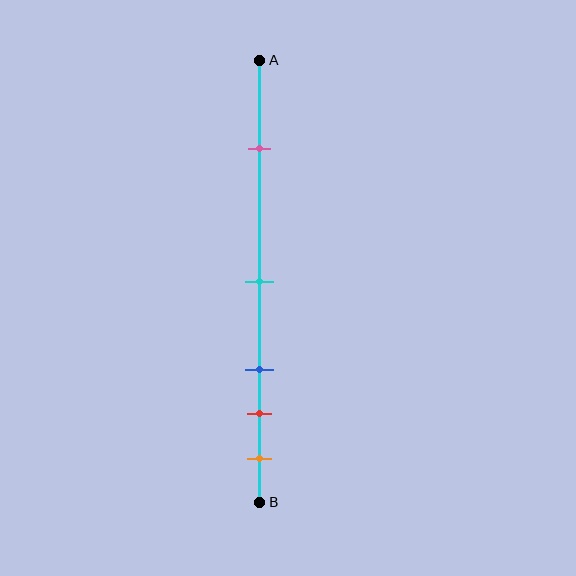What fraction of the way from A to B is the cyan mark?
The cyan mark is approximately 50% (0.5) of the way from A to B.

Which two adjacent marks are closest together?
The red and orange marks are the closest adjacent pair.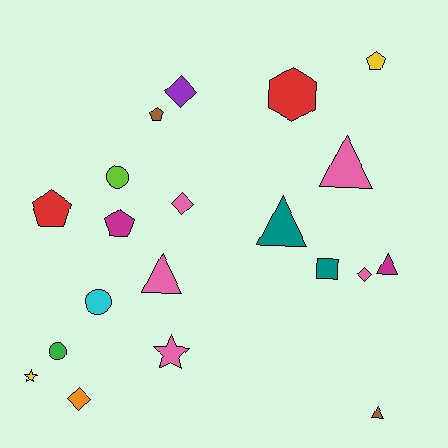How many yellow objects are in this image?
There are 2 yellow objects.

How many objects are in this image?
There are 20 objects.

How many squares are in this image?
There is 1 square.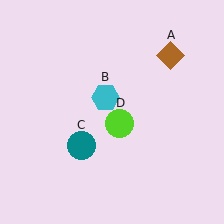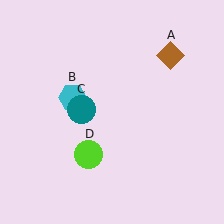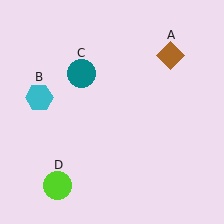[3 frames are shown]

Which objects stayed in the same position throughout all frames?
Brown diamond (object A) remained stationary.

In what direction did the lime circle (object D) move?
The lime circle (object D) moved down and to the left.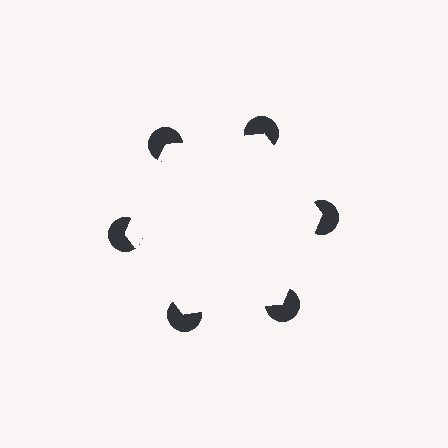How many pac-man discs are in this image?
There are 6 — one at each vertex of the illusory hexagon.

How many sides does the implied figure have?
6 sides.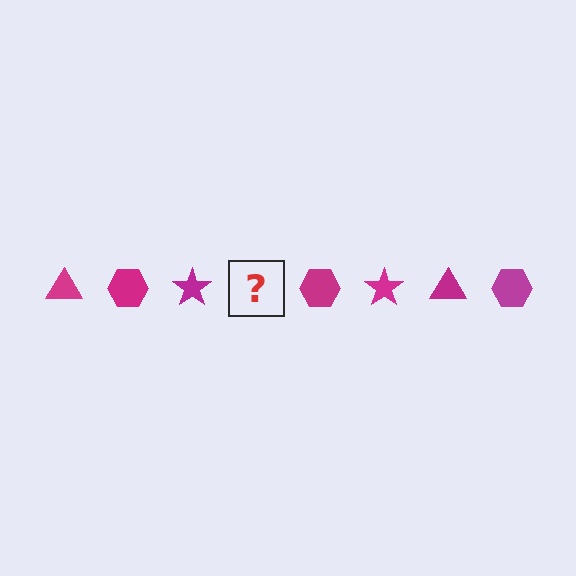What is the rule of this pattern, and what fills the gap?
The rule is that the pattern cycles through triangle, hexagon, star shapes in magenta. The gap should be filled with a magenta triangle.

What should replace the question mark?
The question mark should be replaced with a magenta triangle.